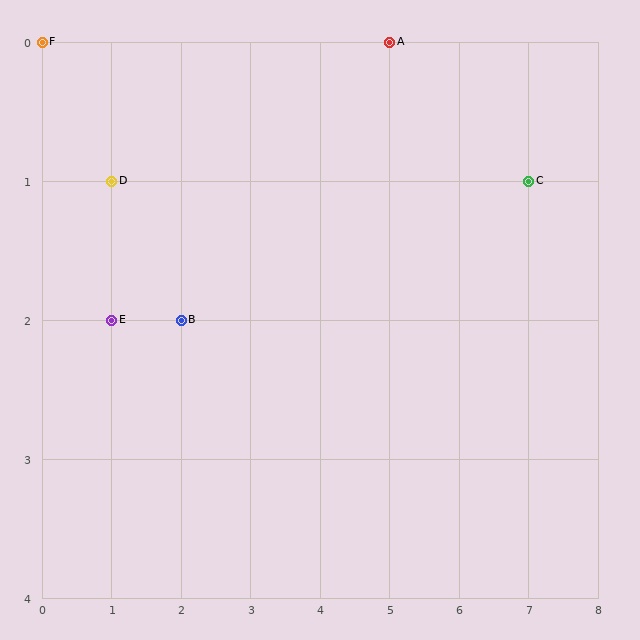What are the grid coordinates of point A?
Point A is at grid coordinates (5, 0).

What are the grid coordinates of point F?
Point F is at grid coordinates (0, 0).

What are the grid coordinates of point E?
Point E is at grid coordinates (1, 2).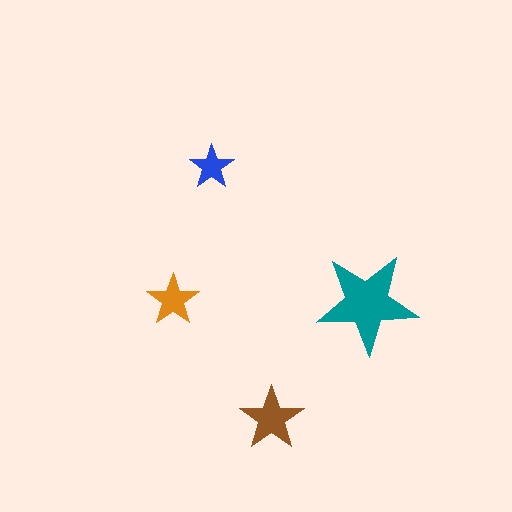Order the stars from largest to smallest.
the teal one, the brown one, the orange one, the blue one.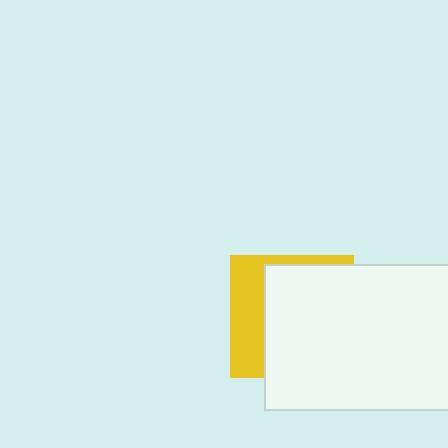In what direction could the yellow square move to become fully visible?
The yellow square could move left. That would shift it out from behind the white rectangle entirely.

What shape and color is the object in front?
The object in front is a white rectangle.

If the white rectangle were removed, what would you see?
You would see the complete yellow square.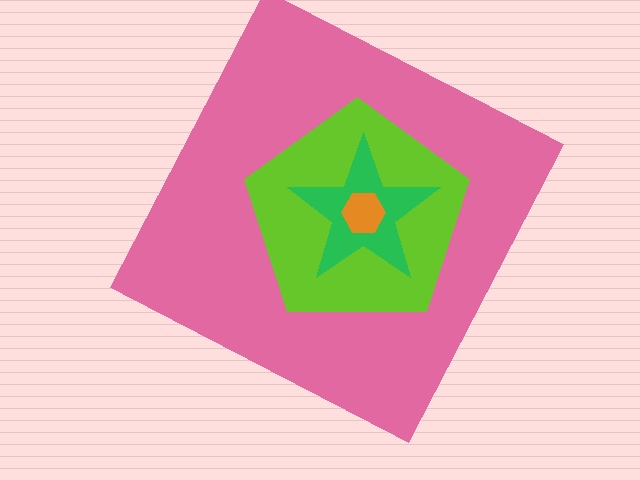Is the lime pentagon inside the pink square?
Yes.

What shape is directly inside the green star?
The orange hexagon.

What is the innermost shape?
The orange hexagon.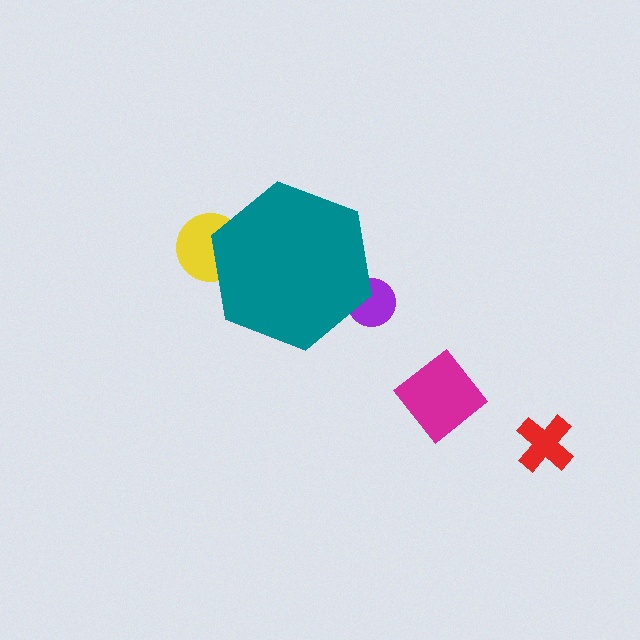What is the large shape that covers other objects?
A teal hexagon.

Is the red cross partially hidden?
No, the red cross is fully visible.